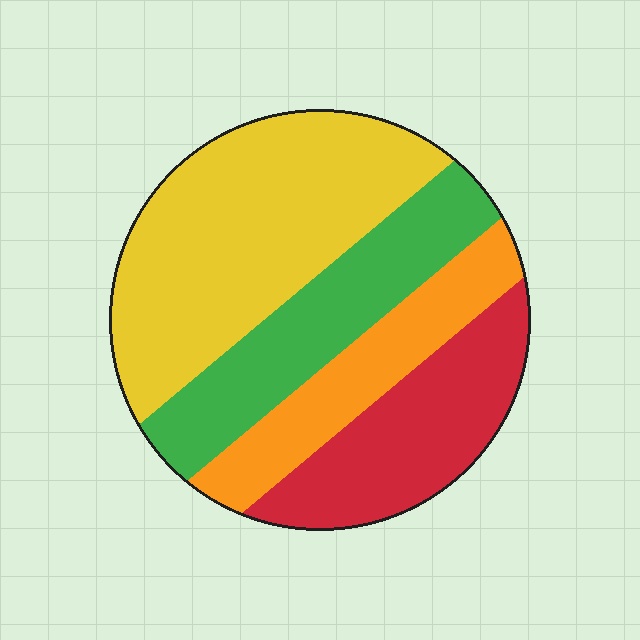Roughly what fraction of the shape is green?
Green takes up less than a quarter of the shape.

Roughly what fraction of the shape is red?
Red covers 22% of the shape.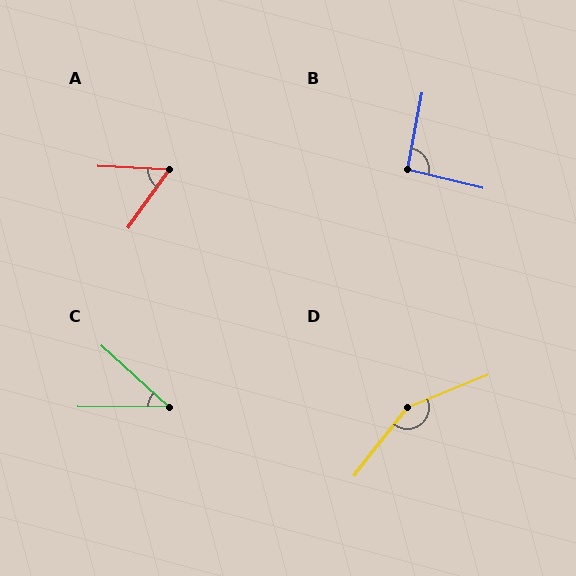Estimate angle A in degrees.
Approximately 57 degrees.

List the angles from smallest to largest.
C (42°), A (57°), B (93°), D (150°).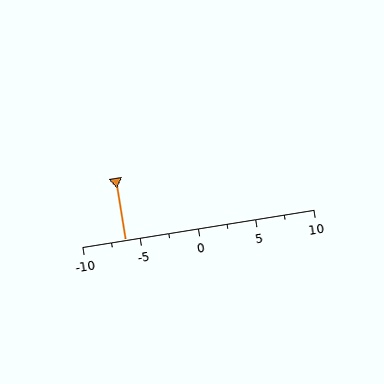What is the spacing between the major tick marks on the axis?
The major ticks are spaced 5 apart.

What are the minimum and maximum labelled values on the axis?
The axis runs from -10 to 10.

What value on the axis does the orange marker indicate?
The marker indicates approximately -6.2.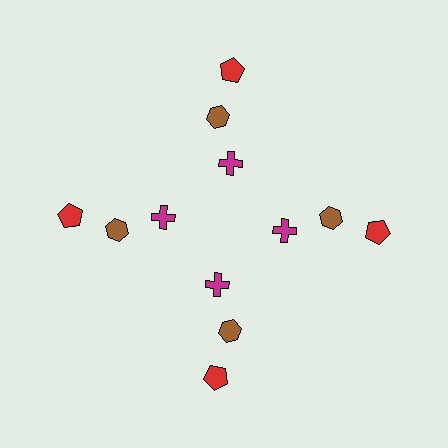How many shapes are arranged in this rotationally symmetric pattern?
There are 12 shapes, arranged in 4 groups of 3.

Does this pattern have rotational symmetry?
Yes, this pattern has 4-fold rotational symmetry. It looks the same after rotating 90 degrees around the center.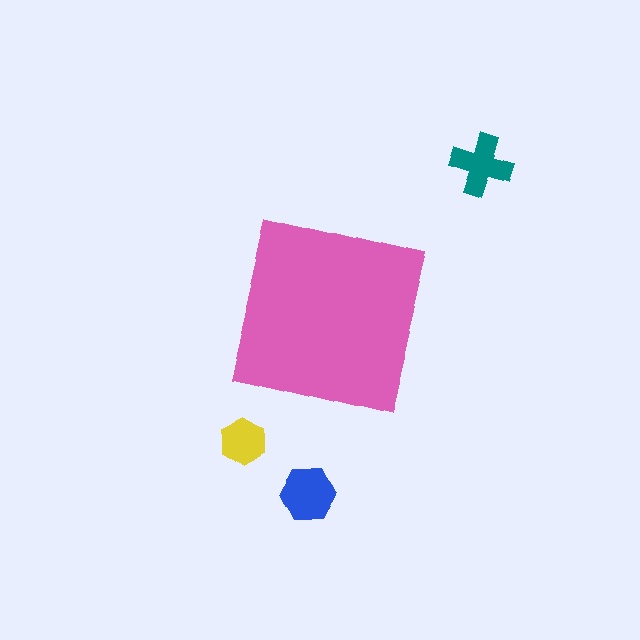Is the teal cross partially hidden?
No, the teal cross is fully visible.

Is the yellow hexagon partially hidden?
No, the yellow hexagon is fully visible.